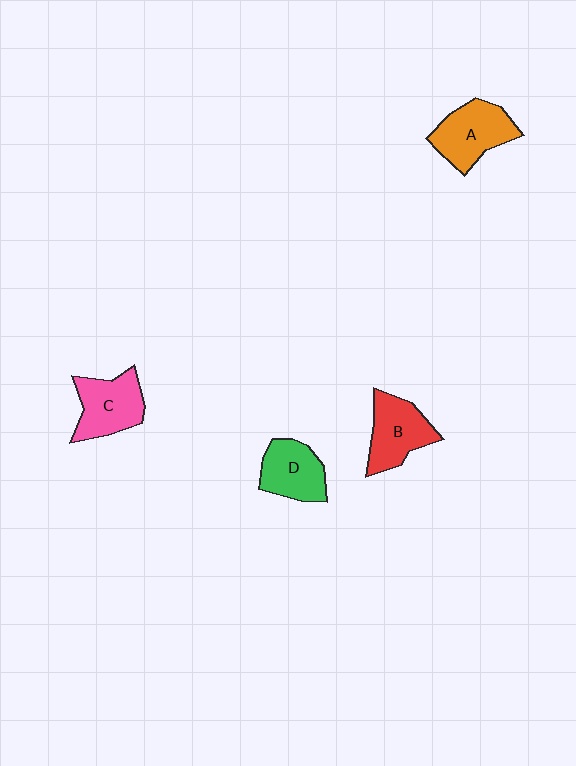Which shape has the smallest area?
Shape D (green).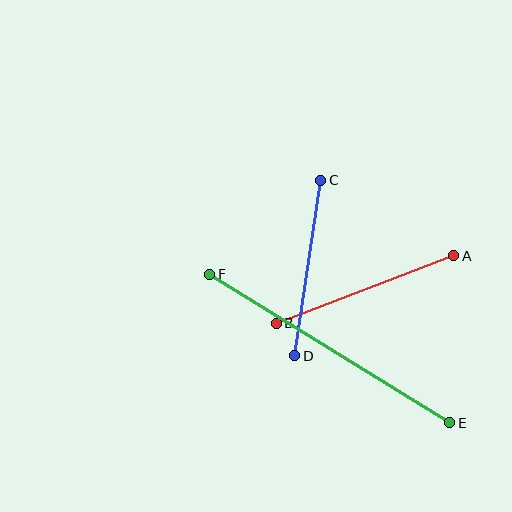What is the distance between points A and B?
The distance is approximately 190 pixels.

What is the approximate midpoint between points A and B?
The midpoint is at approximately (365, 290) pixels.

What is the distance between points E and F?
The distance is approximately 282 pixels.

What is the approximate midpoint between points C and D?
The midpoint is at approximately (308, 268) pixels.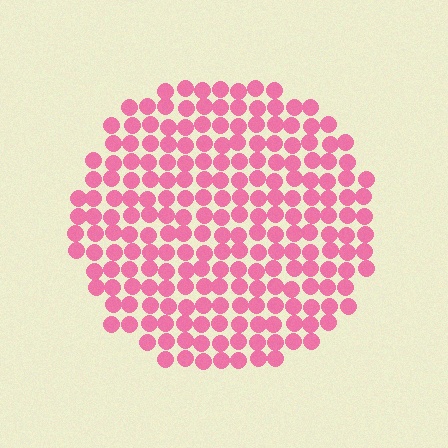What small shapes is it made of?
It is made of small circles.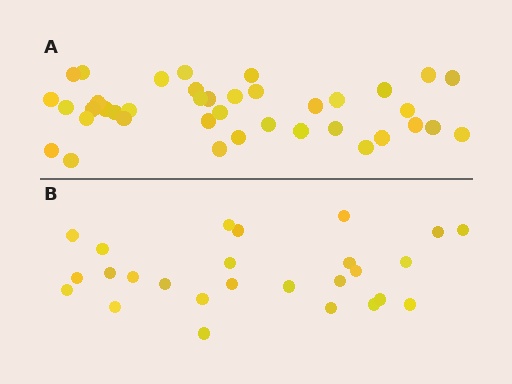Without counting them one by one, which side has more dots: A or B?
Region A (the top region) has more dots.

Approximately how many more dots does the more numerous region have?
Region A has approximately 15 more dots than region B.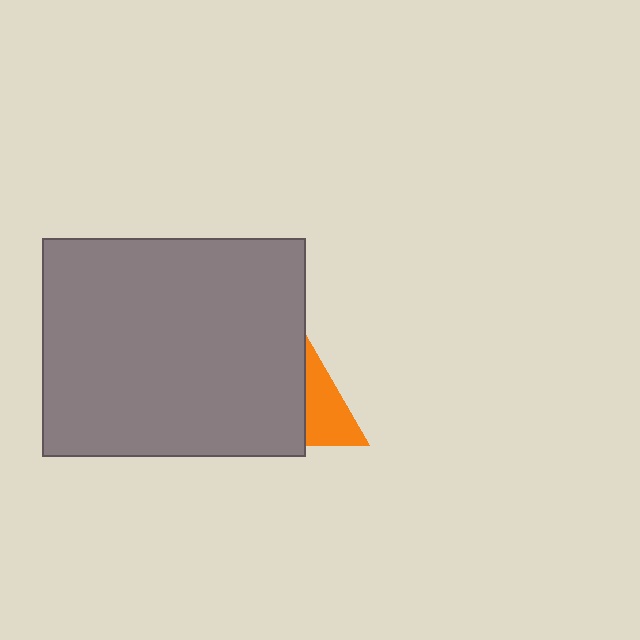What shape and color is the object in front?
The object in front is a gray rectangle.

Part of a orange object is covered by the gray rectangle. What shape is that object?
It is a triangle.